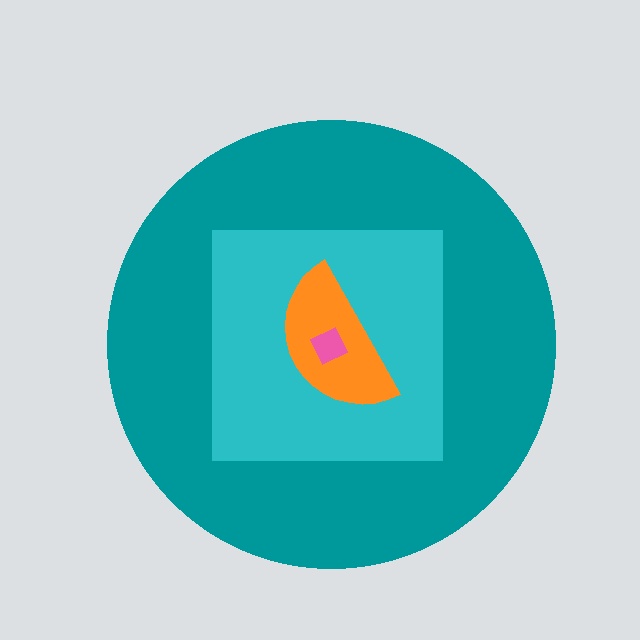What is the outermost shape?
The teal circle.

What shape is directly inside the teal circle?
The cyan square.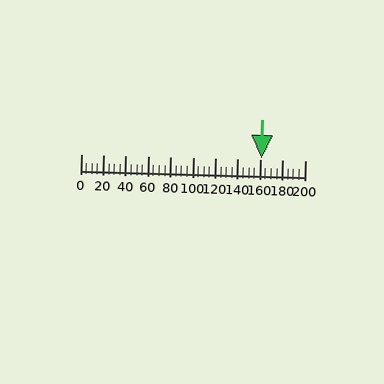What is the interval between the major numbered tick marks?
The major tick marks are spaced 20 units apart.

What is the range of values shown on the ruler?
The ruler shows values from 0 to 200.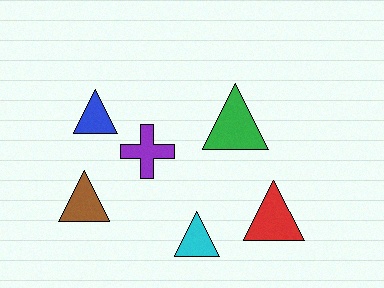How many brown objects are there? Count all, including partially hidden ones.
There is 1 brown object.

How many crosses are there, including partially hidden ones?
There is 1 cross.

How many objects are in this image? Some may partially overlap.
There are 6 objects.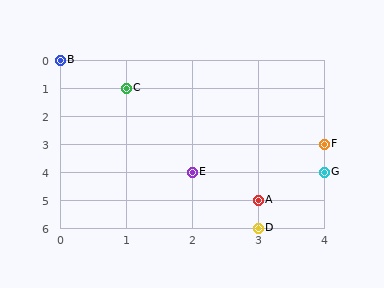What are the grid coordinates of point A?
Point A is at grid coordinates (3, 5).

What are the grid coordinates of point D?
Point D is at grid coordinates (3, 6).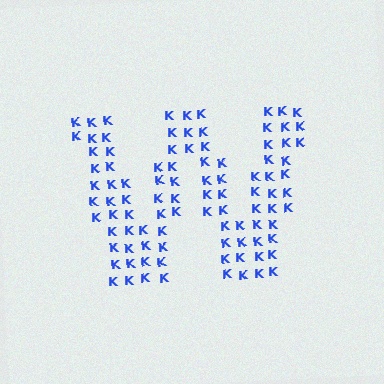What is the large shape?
The large shape is the letter W.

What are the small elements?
The small elements are letter K's.